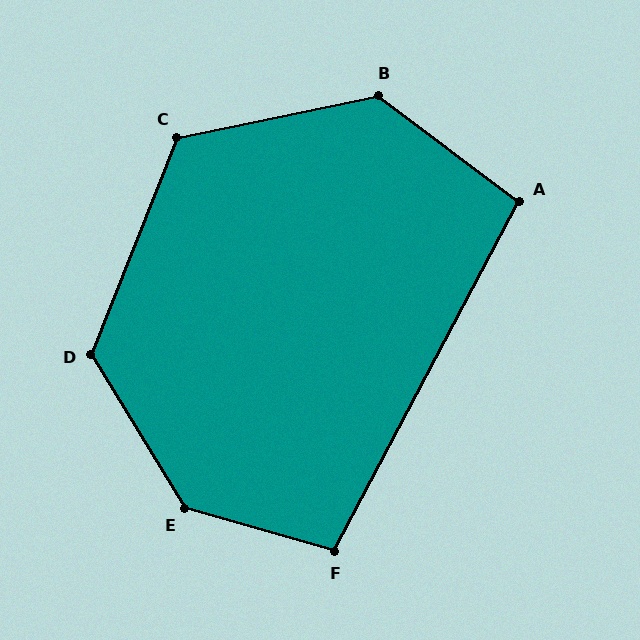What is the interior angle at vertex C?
Approximately 123 degrees (obtuse).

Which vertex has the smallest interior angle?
A, at approximately 99 degrees.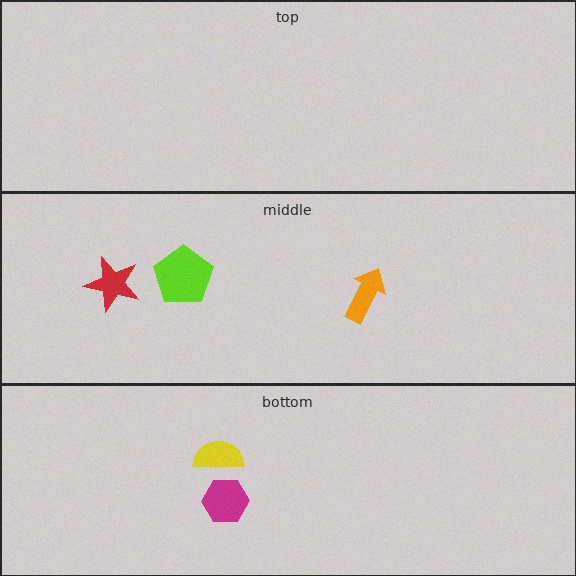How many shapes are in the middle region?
3.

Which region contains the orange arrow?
The middle region.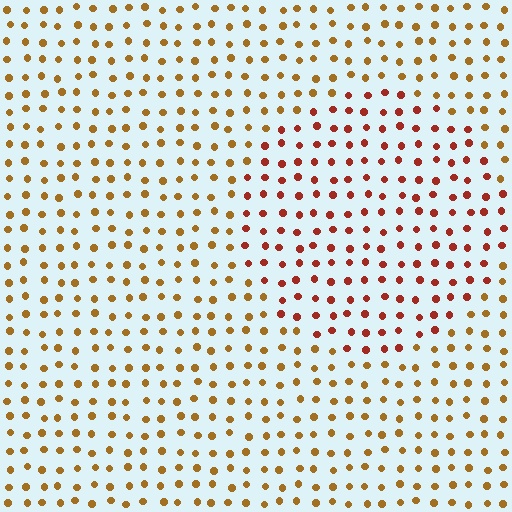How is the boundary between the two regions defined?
The boundary is defined purely by a slight shift in hue (about 33 degrees). Spacing, size, and orientation are identical on both sides.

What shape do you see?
I see a circle.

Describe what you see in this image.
The image is filled with small brown elements in a uniform arrangement. A circle-shaped region is visible where the elements are tinted to a slightly different hue, forming a subtle color boundary.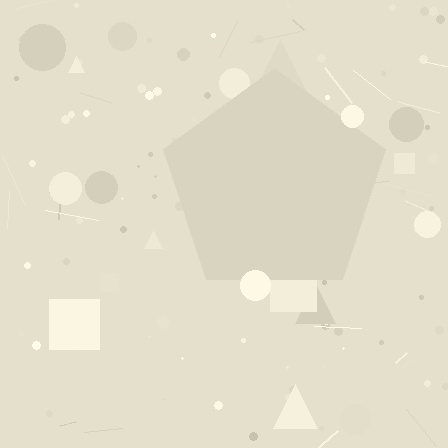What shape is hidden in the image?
A pentagon is hidden in the image.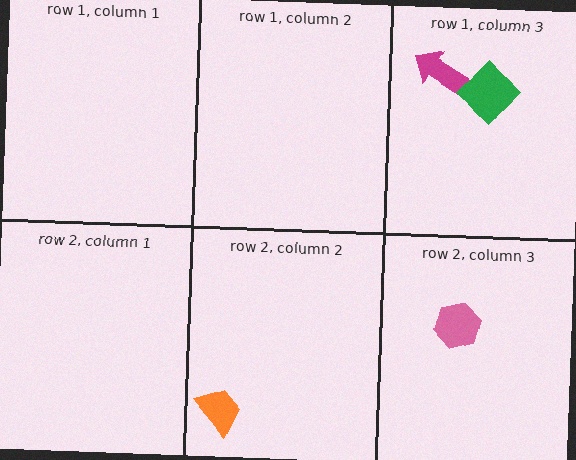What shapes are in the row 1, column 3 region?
The magenta arrow, the green diamond.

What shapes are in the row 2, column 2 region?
The orange trapezoid.